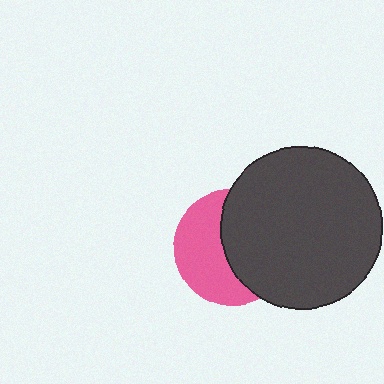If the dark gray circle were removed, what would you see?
You would see the complete pink circle.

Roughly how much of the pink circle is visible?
About half of it is visible (roughly 48%).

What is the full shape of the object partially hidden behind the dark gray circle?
The partially hidden object is a pink circle.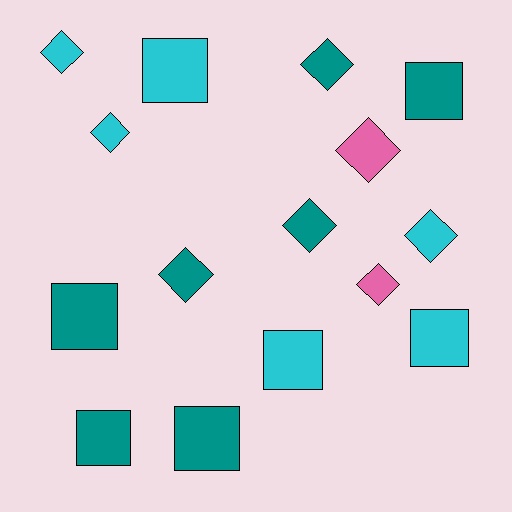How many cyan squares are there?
There are 3 cyan squares.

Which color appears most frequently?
Teal, with 7 objects.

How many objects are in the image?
There are 15 objects.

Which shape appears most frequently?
Diamond, with 8 objects.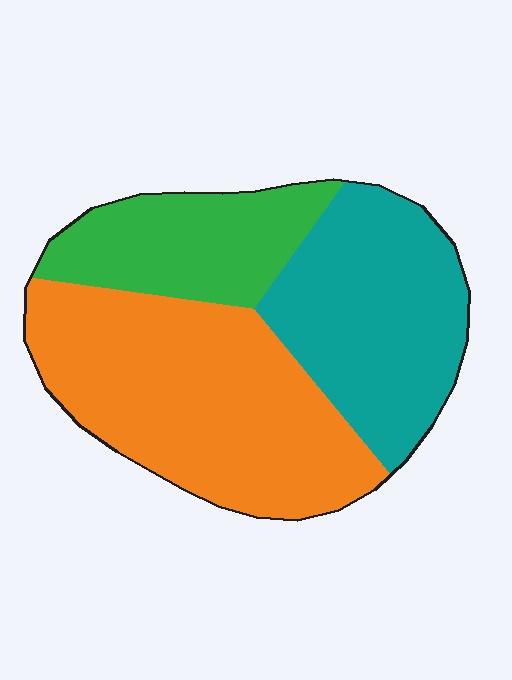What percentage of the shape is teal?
Teal takes up about one third (1/3) of the shape.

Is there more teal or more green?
Teal.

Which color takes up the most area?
Orange, at roughly 45%.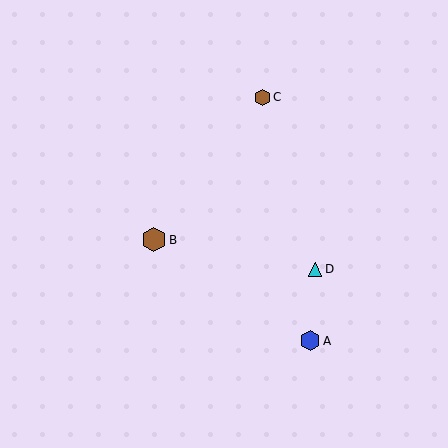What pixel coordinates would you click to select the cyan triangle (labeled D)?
Click at (315, 269) to select the cyan triangle D.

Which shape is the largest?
The brown hexagon (labeled B) is the largest.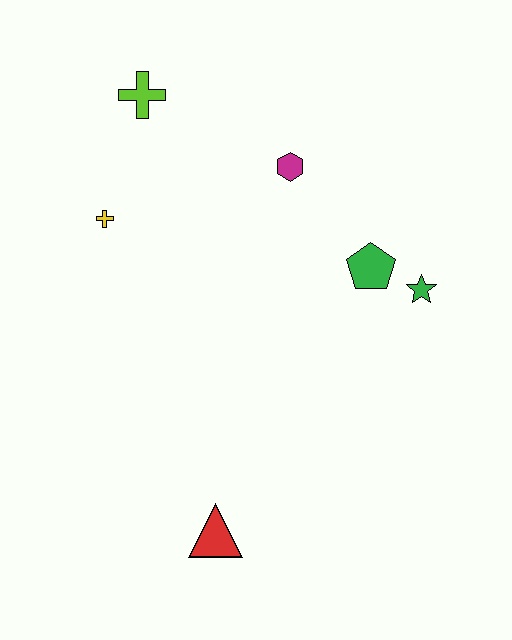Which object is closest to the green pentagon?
The green star is closest to the green pentagon.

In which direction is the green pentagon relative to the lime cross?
The green pentagon is to the right of the lime cross.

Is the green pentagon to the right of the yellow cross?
Yes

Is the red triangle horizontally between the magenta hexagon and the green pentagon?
No